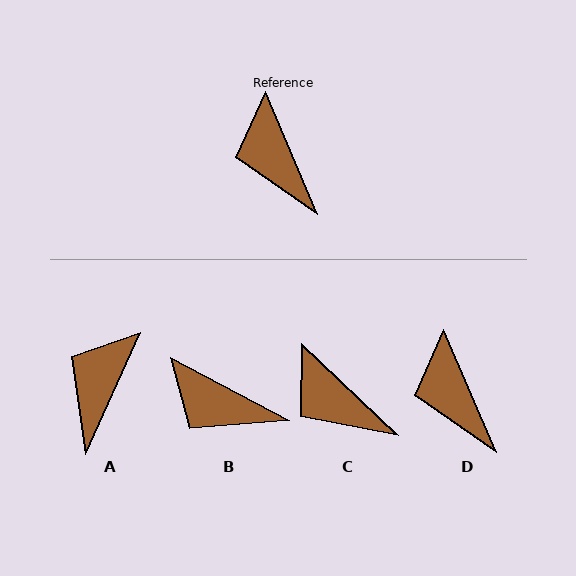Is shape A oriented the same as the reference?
No, it is off by about 47 degrees.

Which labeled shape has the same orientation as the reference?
D.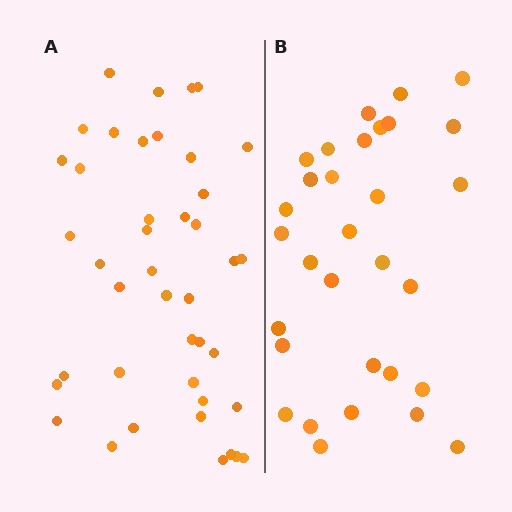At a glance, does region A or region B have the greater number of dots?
Region A (the left region) has more dots.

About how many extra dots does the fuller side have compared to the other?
Region A has roughly 12 or so more dots than region B.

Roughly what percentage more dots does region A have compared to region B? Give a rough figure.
About 35% more.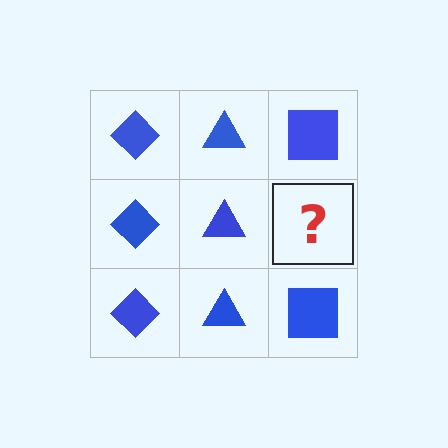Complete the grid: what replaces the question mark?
The question mark should be replaced with a blue square.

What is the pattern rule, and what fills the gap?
The rule is that each column has a consistent shape. The gap should be filled with a blue square.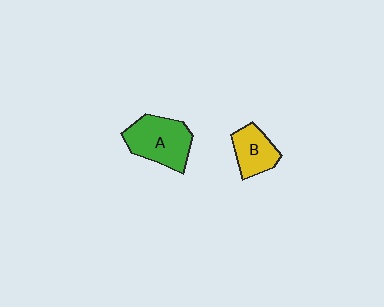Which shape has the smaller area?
Shape B (yellow).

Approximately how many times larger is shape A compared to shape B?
Approximately 1.6 times.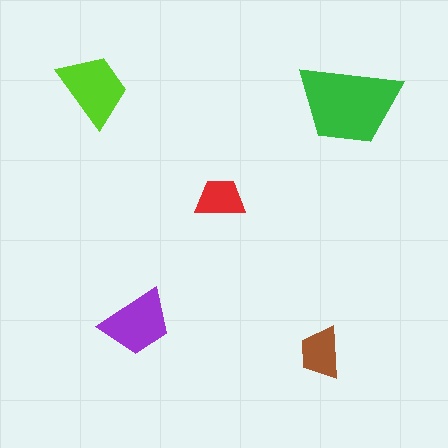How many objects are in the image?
There are 5 objects in the image.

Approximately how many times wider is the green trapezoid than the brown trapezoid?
About 2 times wider.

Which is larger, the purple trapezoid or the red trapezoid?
The purple one.